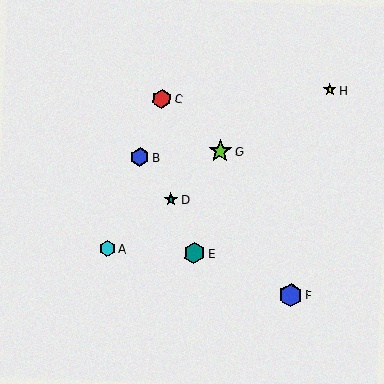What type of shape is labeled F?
Shape F is a blue hexagon.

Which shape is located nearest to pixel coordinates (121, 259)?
The cyan hexagon (labeled A) at (107, 248) is nearest to that location.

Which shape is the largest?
The blue hexagon (labeled F) is the largest.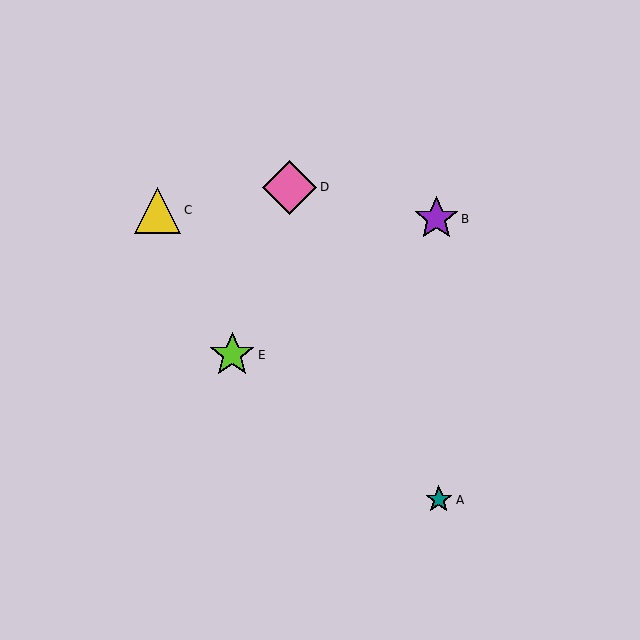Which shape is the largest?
The pink diamond (labeled D) is the largest.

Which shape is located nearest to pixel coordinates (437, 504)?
The teal star (labeled A) at (439, 500) is nearest to that location.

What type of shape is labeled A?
Shape A is a teal star.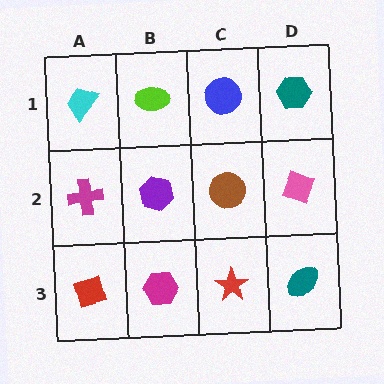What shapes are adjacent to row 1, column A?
A magenta cross (row 2, column A), a lime ellipse (row 1, column B).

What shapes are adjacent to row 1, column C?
A brown circle (row 2, column C), a lime ellipse (row 1, column B), a teal hexagon (row 1, column D).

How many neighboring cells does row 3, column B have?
3.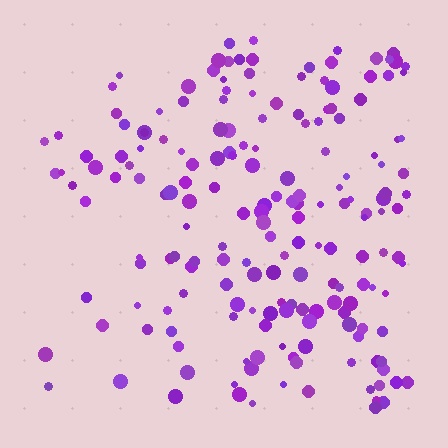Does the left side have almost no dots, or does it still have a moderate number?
Still a moderate number, just noticeably fewer than the right.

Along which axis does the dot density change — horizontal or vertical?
Horizontal.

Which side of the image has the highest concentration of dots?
The right.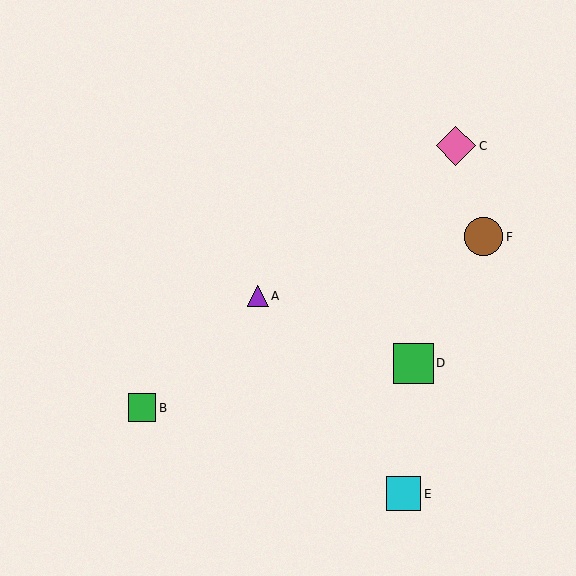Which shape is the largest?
The green square (labeled D) is the largest.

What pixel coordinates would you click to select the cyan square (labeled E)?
Click at (403, 494) to select the cyan square E.